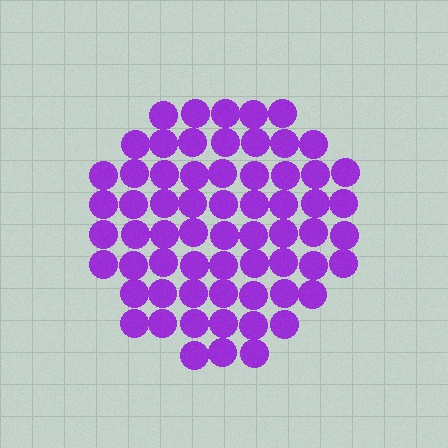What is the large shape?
The large shape is a circle.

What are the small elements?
The small elements are circles.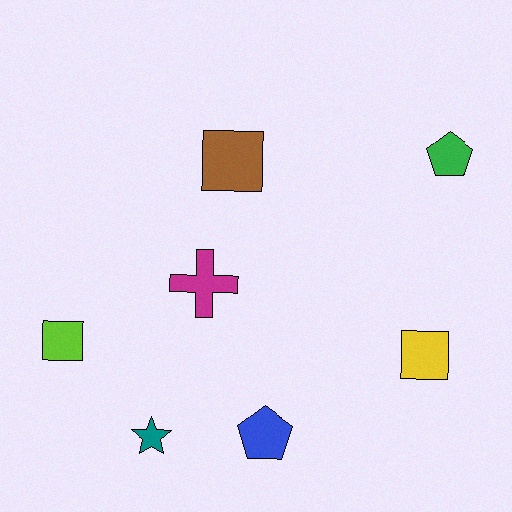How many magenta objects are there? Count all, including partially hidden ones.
There is 1 magenta object.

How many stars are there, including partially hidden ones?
There is 1 star.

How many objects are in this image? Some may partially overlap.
There are 7 objects.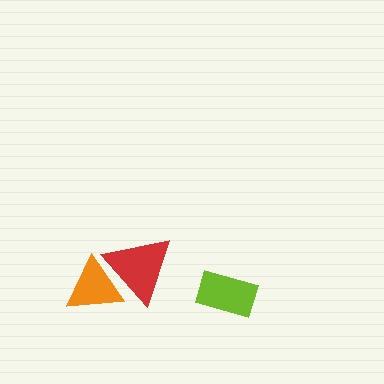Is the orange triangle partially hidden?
Yes, it is partially covered by another shape.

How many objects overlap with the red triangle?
1 object overlaps with the red triangle.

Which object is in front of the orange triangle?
The red triangle is in front of the orange triangle.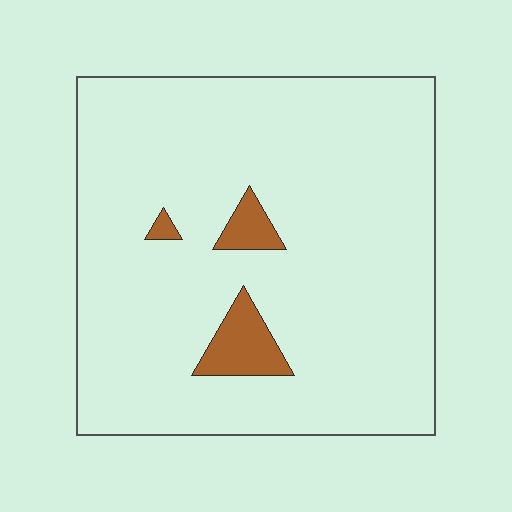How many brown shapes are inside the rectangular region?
3.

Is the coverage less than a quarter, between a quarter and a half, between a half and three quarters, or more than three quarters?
Less than a quarter.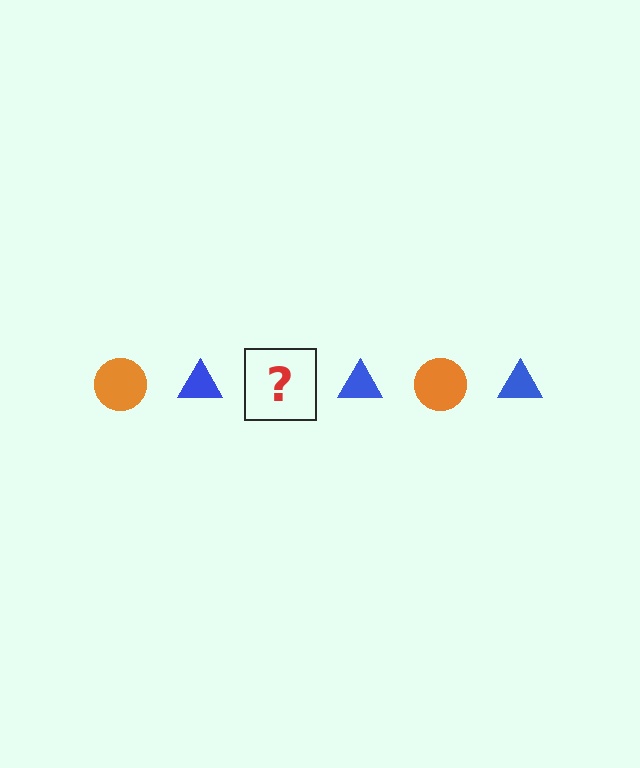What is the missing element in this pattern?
The missing element is an orange circle.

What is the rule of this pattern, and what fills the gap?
The rule is that the pattern alternates between orange circle and blue triangle. The gap should be filled with an orange circle.